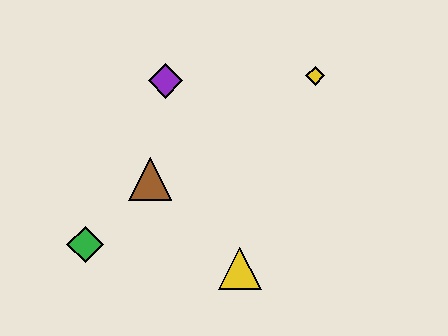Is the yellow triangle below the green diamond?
Yes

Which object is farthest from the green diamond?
The yellow diamond is farthest from the green diamond.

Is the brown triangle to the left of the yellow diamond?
Yes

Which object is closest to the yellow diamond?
The purple diamond is closest to the yellow diamond.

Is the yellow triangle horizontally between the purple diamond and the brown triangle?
No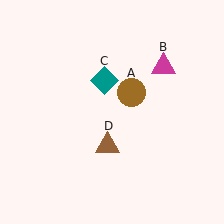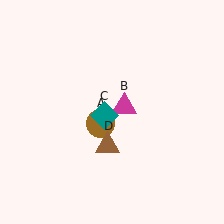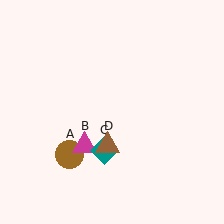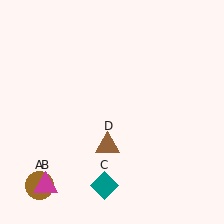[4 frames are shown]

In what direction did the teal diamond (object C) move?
The teal diamond (object C) moved down.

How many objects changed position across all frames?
3 objects changed position: brown circle (object A), magenta triangle (object B), teal diamond (object C).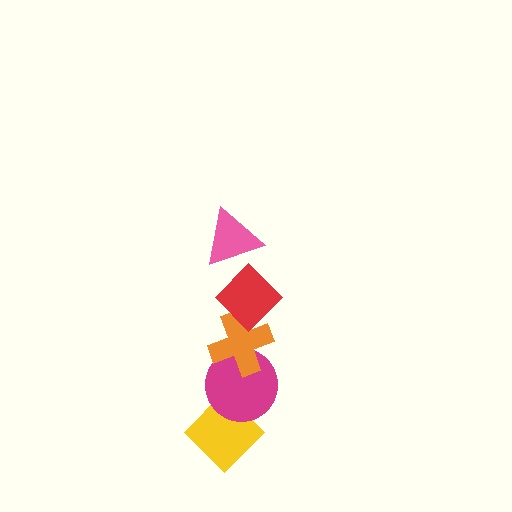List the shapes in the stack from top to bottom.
From top to bottom: the pink triangle, the red diamond, the orange cross, the magenta circle, the yellow diamond.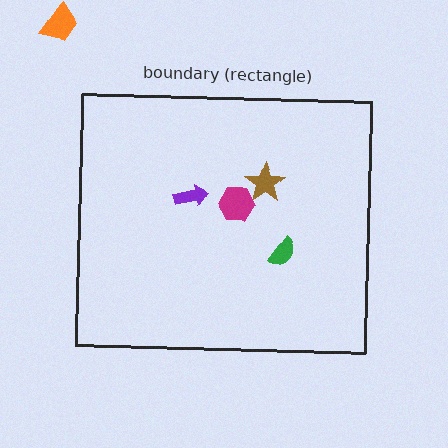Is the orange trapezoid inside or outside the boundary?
Outside.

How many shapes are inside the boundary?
4 inside, 1 outside.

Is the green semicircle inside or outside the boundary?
Inside.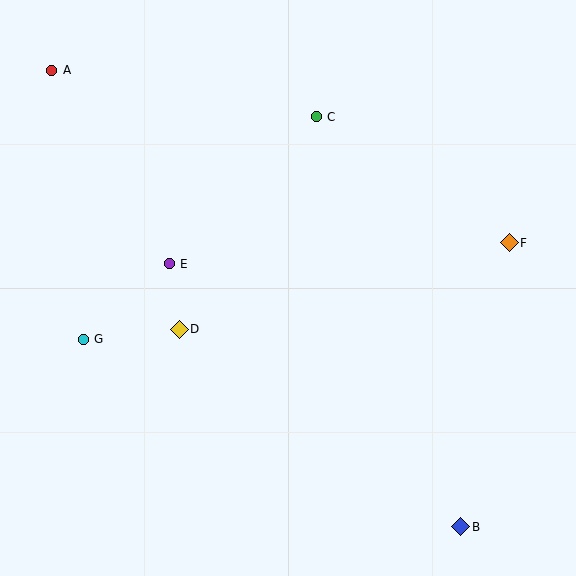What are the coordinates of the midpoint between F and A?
The midpoint between F and A is at (280, 156).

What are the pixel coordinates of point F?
Point F is at (509, 243).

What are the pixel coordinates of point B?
Point B is at (461, 527).